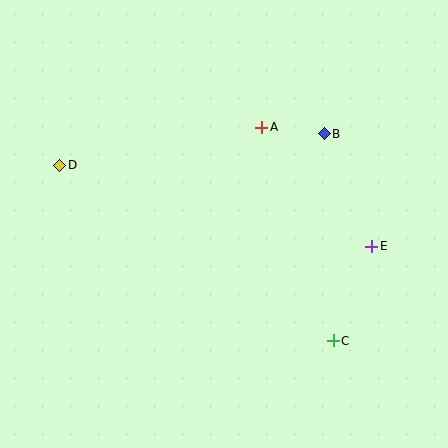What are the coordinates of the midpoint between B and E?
The midpoint between B and E is at (348, 190).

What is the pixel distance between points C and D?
The distance between C and D is 325 pixels.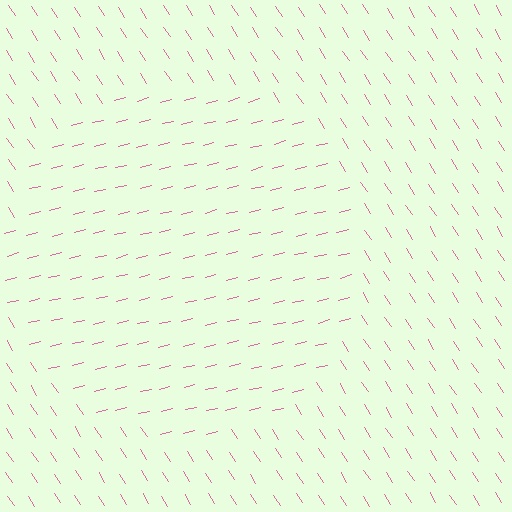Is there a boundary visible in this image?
Yes, there is a texture boundary formed by a change in line orientation.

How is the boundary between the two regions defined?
The boundary is defined purely by a change in line orientation (approximately 72 degrees difference). All lines are the same color and thickness.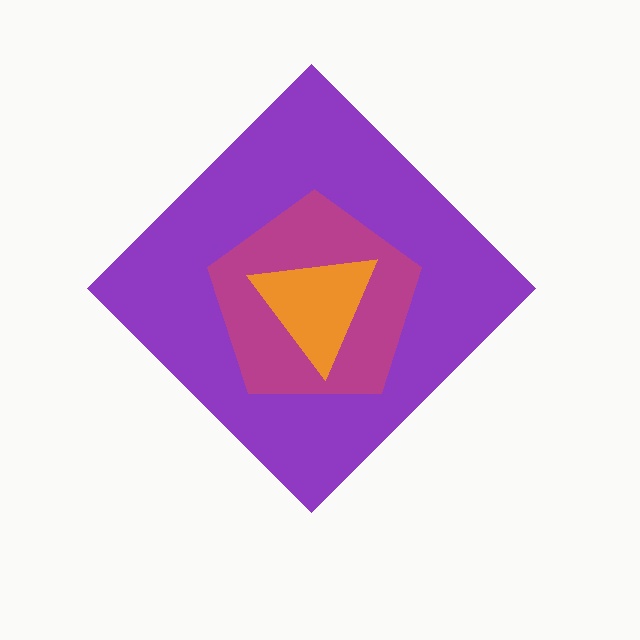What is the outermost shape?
The purple diamond.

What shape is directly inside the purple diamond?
The magenta pentagon.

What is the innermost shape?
The orange triangle.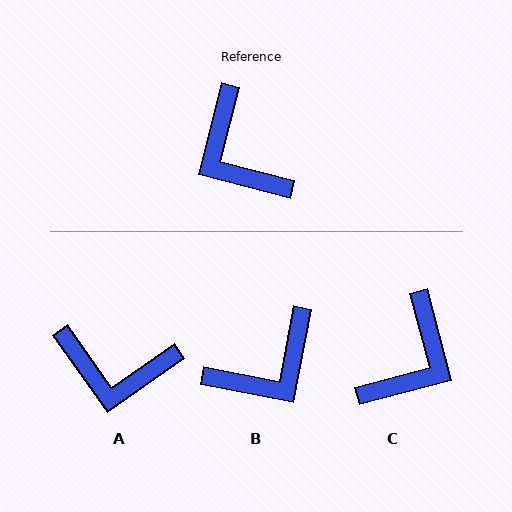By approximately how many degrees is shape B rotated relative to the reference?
Approximately 93 degrees counter-clockwise.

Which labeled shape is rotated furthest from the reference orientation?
C, about 119 degrees away.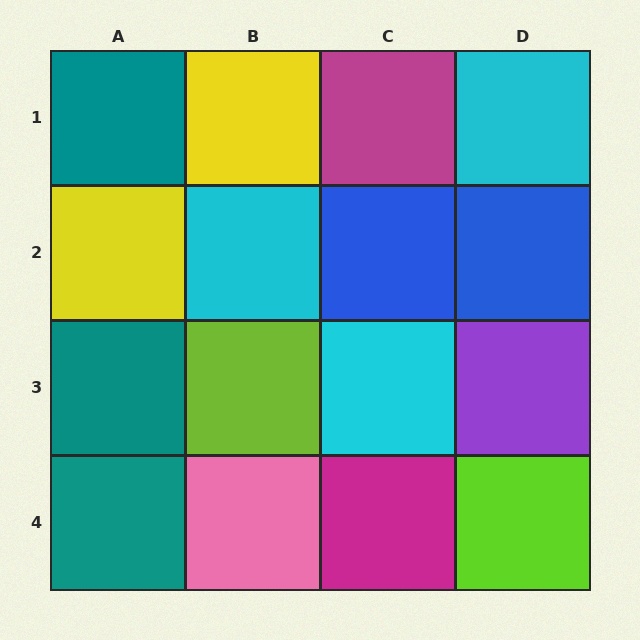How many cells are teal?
3 cells are teal.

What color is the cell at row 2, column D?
Blue.